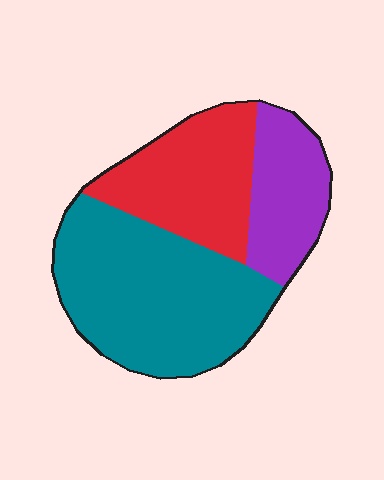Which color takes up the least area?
Purple, at roughly 20%.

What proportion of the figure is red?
Red covers about 30% of the figure.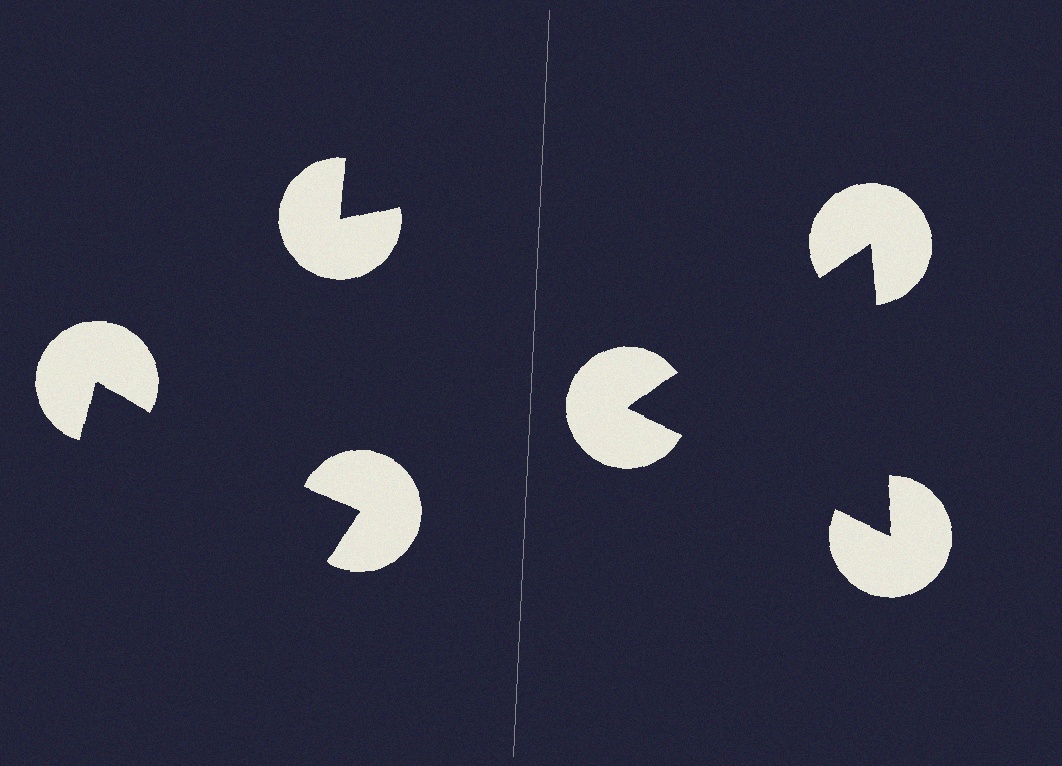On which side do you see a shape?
An illusory triangle appears on the right side. On the left side the wedge cuts are rotated, so no coherent shape forms.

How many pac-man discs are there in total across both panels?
6 — 3 on each side.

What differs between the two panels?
The pac-man discs are positioned identically on both sides; only the wedge orientations differ. On the right they align to a triangle; on the left they are misaligned.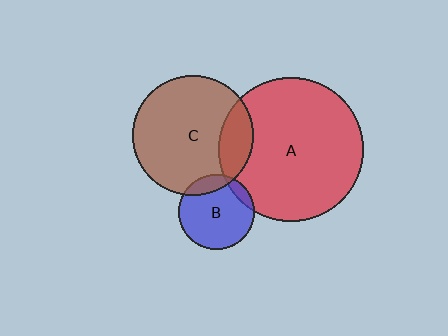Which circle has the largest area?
Circle A (red).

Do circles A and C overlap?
Yes.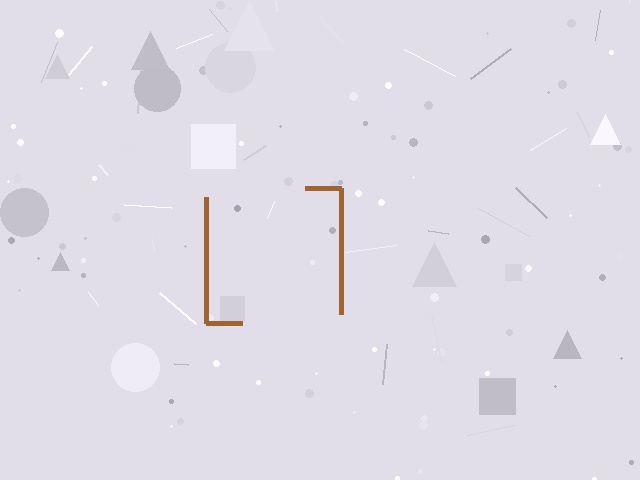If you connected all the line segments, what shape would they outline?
They would outline a square.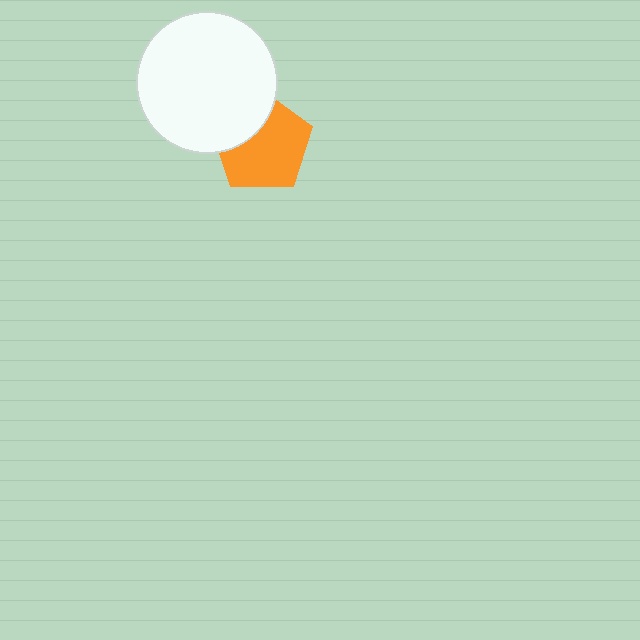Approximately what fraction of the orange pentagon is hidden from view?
Roughly 31% of the orange pentagon is hidden behind the white circle.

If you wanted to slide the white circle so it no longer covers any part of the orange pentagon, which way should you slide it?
Slide it toward the upper-left — that is the most direct way to separate the two shapes.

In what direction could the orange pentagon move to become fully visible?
The orange pentagon could move toward the lower-right. That would shift it out from behind the white circle entirely.